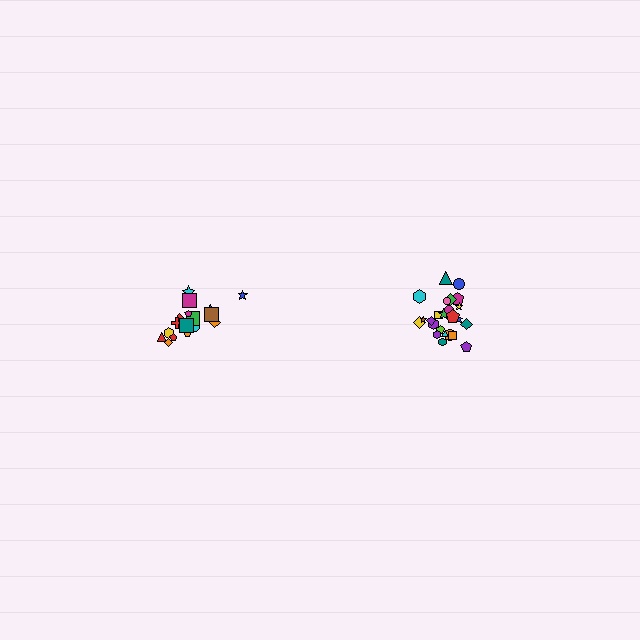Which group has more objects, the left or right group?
The right group.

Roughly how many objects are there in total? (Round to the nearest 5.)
Roughly 45 objects in total.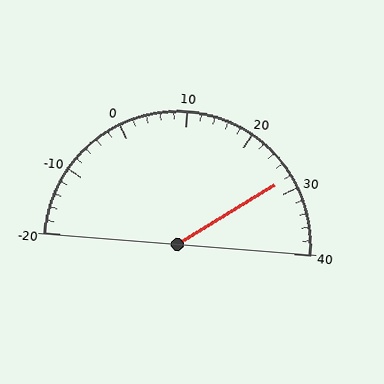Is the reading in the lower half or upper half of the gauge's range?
The reading is in the upper half of the range (-20 to 40).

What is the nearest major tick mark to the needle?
The nearest major tick mark is 30.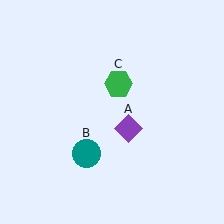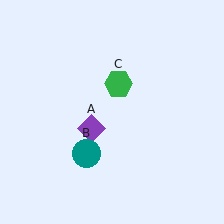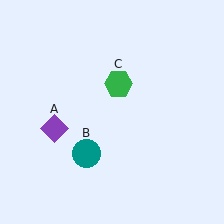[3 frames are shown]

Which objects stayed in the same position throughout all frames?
Teal circle (object B) and green hexagon (object C) remained stationary.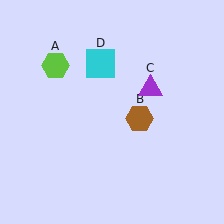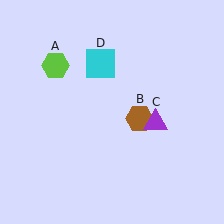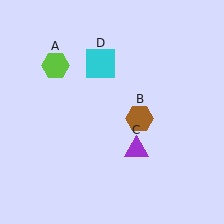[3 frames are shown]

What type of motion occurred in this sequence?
The purple triangle (object C) rotated clockwise around the center of the scene.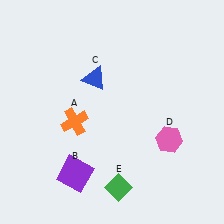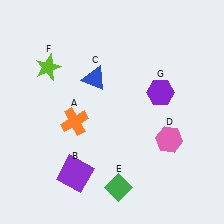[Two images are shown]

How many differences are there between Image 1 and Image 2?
There are 2 differences between the two images.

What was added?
A lime star (F), a purple hexagon (G) were added in Image 2.